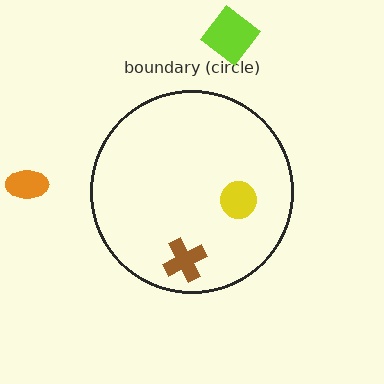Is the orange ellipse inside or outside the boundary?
Outside.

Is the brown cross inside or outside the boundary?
Inside.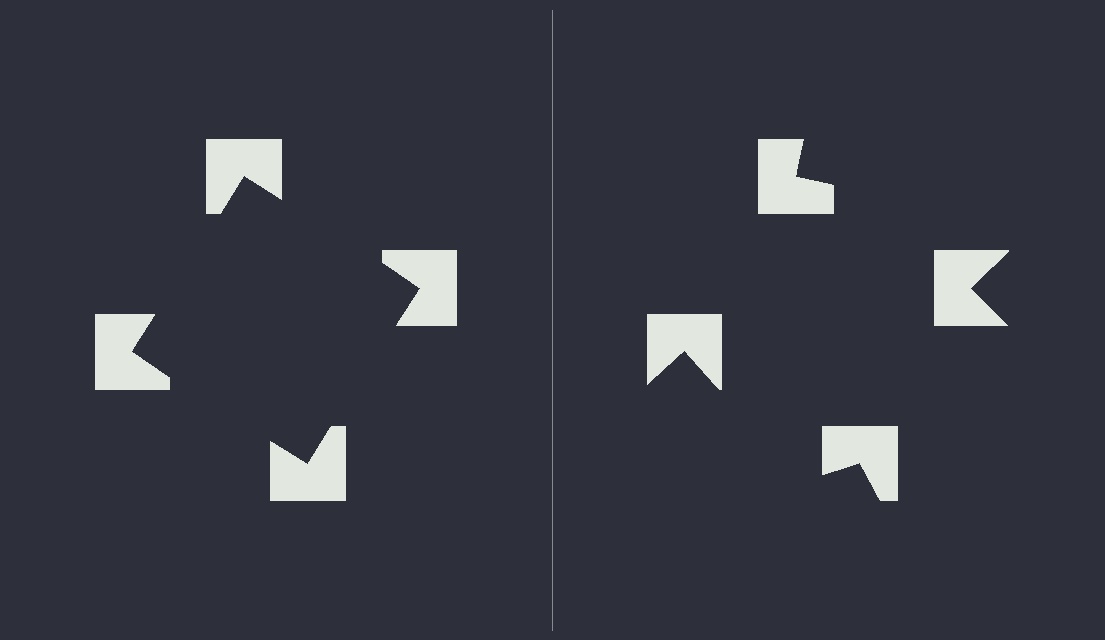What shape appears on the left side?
An illusory square.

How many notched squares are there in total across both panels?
8 — 4 on each side.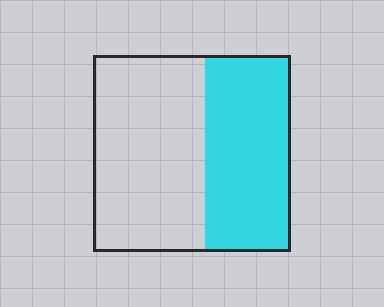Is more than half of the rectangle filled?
No.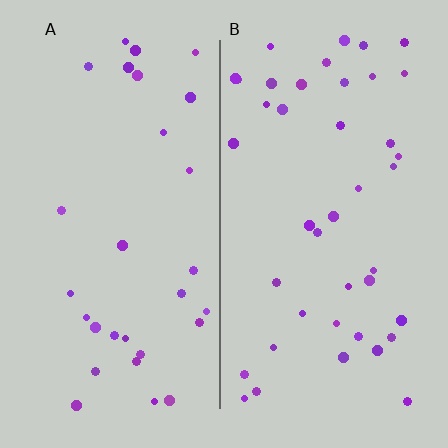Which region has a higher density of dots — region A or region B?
B (the right).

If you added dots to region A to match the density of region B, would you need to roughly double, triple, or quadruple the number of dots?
Approximately double.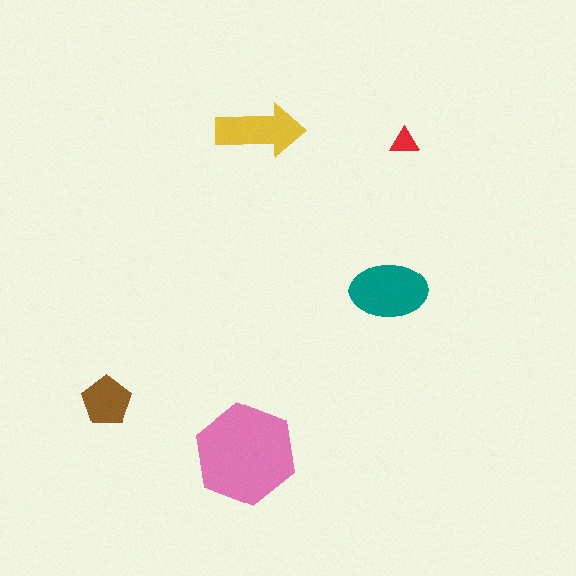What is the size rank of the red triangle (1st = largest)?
5th.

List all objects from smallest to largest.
The red triangle, the brown pentagon, the yellow arrow, the teal ellipse, the pink hexagon.